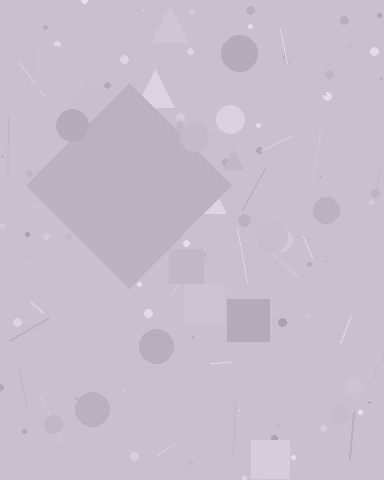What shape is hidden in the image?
A diamond is hidden in the image.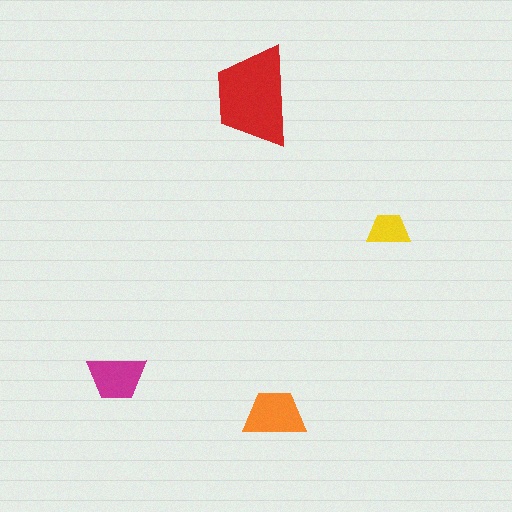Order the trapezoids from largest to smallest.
the red one, the orange one, the magenta one, the yellow one.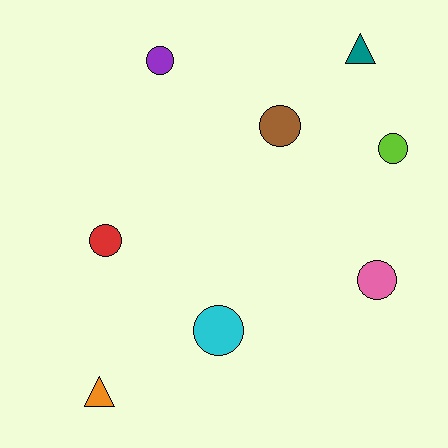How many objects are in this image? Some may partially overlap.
There are 8 objects.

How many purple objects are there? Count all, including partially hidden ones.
There is 1 purple object.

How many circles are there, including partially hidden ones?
There are 6 circles.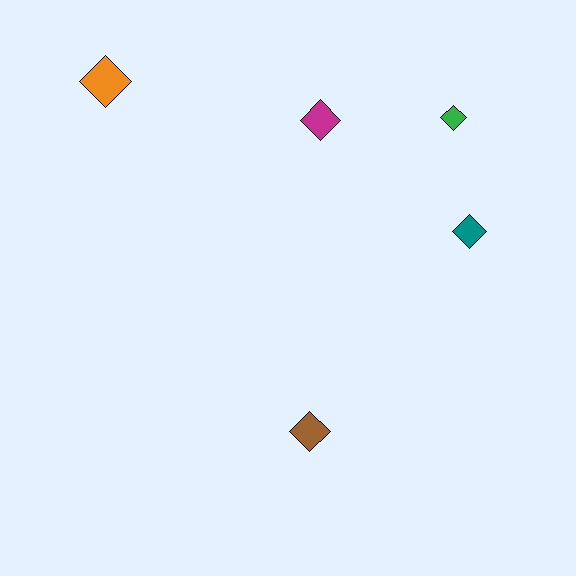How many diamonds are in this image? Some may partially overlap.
There are 5 diamonds.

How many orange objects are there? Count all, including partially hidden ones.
There is 1 orange object.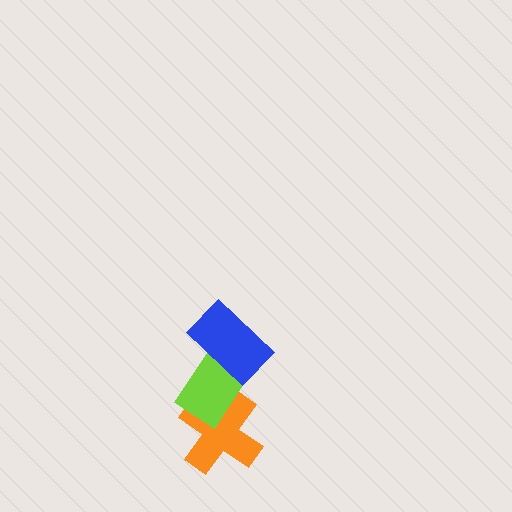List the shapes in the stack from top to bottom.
From top to bottom: the blue rectangle, the lime rectangle, the orange cross.